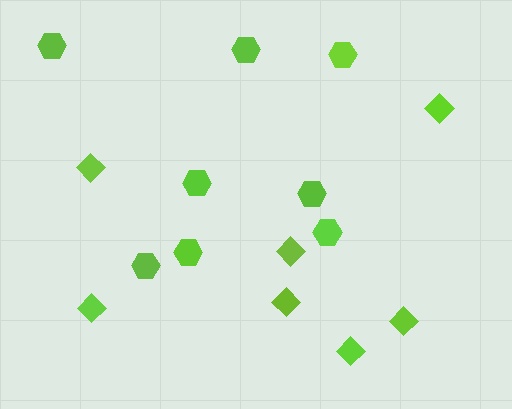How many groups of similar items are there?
There are 2 groups: one group of diamonds (7) and one group of hexagons (8).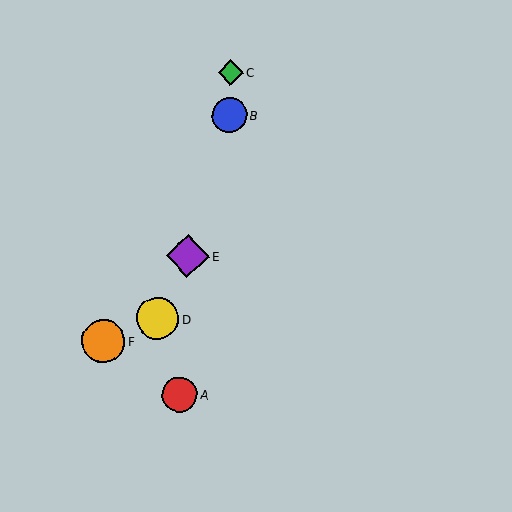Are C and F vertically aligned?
No, C is at x≈231 and F is at x≈104.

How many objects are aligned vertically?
2 objects (B, C) are aligned vertically.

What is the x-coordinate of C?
Object C is at x≈231.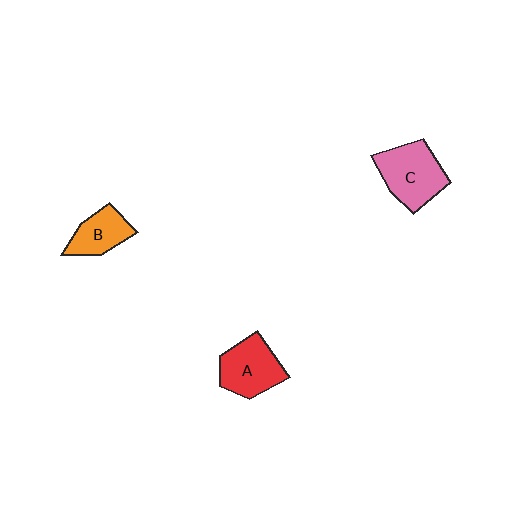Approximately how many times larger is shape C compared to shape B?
Approximately 1.5 times.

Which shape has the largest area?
Shape C (pink).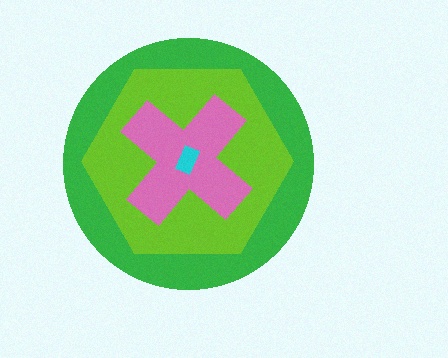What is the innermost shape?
The cyan rectangle.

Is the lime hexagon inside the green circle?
Yes.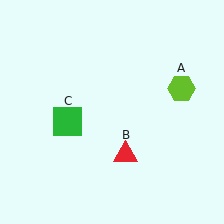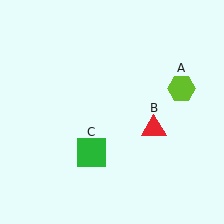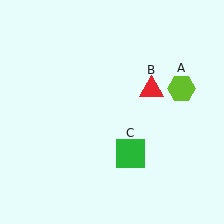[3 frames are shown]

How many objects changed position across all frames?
2 objects changed position: red triangle (object B), green square (object C).